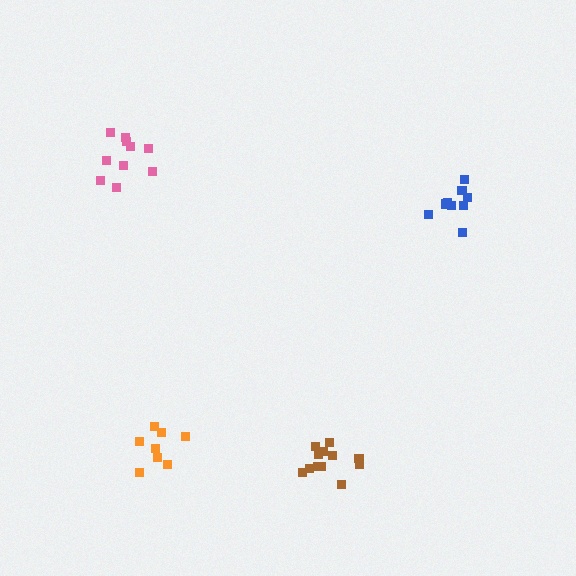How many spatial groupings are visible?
There are 4 spatial groupings.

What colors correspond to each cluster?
The clusters are colored: brown, pink, orange, blue.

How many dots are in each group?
Group 1: 12 dots, Group 2: 10 dots, Group 3: 8 dots, Group 4: 9 dots (39 total).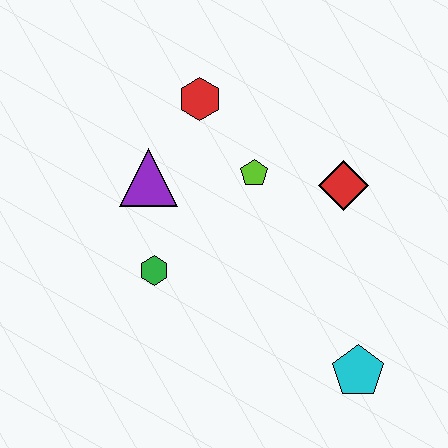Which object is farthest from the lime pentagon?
The cyan pentagon is farthest from the lime pentagon.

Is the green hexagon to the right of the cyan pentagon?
No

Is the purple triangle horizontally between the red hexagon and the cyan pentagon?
No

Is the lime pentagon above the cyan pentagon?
Yes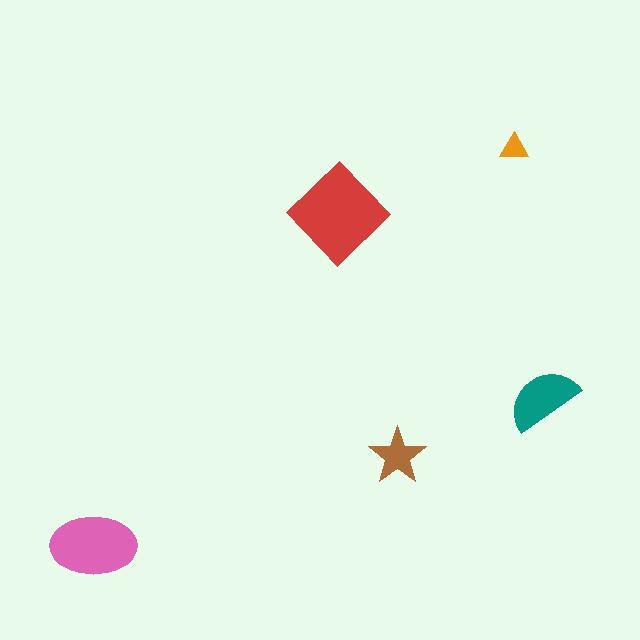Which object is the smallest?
The orange triangle.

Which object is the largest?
The red diamond.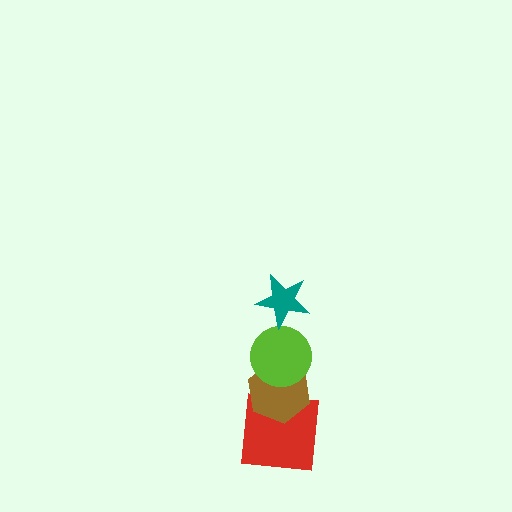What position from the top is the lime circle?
The lime circle is 2nd from the top.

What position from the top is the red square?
The red square is 4th from the top.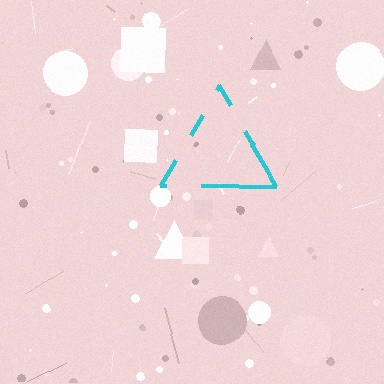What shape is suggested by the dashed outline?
The dashed outline suggests a triangle.